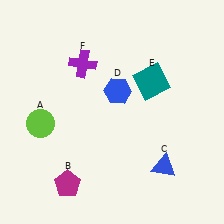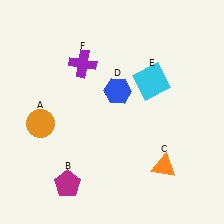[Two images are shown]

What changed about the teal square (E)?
In Image 1, E is teal. In Image 2, it changed to cyan.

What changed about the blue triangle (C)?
In Image 1, C is blue. In Image 2, it changed to orange.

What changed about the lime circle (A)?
In Image 1, A is lime. In Image 2, it changed to orange.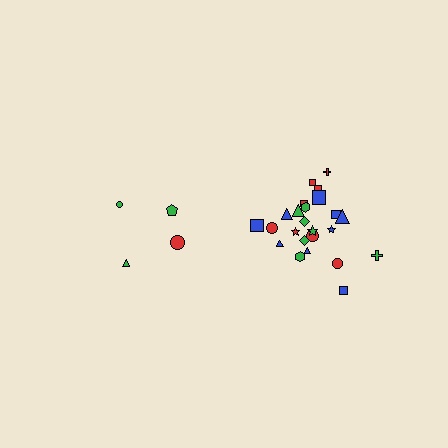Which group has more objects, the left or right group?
The right group.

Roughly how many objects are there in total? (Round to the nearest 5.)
Roughly 30 objects in total.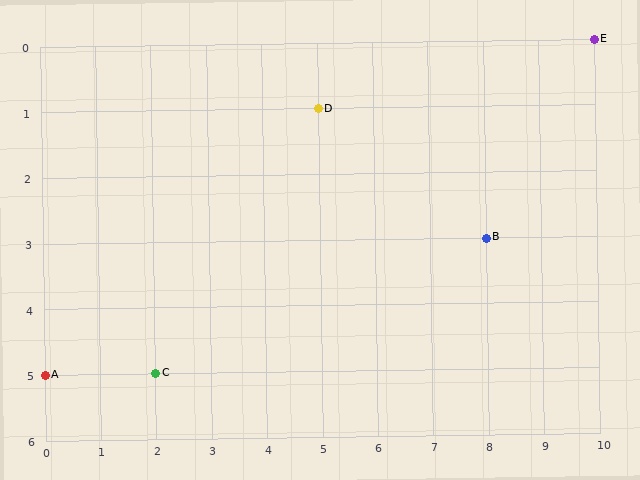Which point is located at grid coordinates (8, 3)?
Point B is at (8, 3).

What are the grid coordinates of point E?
Point E is at grid coordinates (10, 0).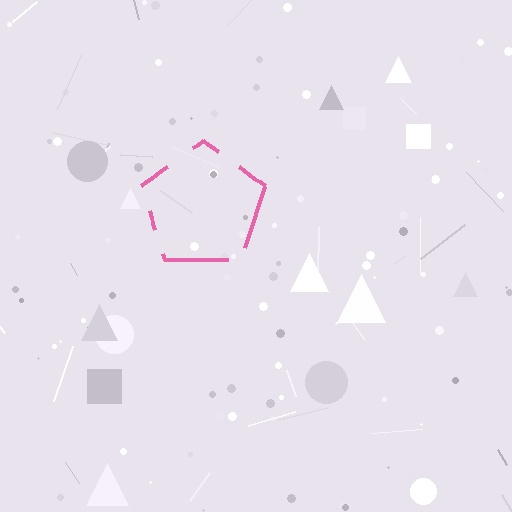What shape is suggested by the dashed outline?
The dashed outline suggests a pentagon.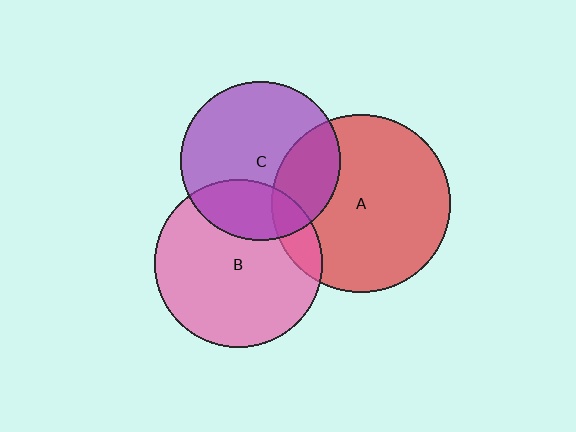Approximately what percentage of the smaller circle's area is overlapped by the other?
Approximately 10%.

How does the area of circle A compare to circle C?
Approximately 1.2 times.